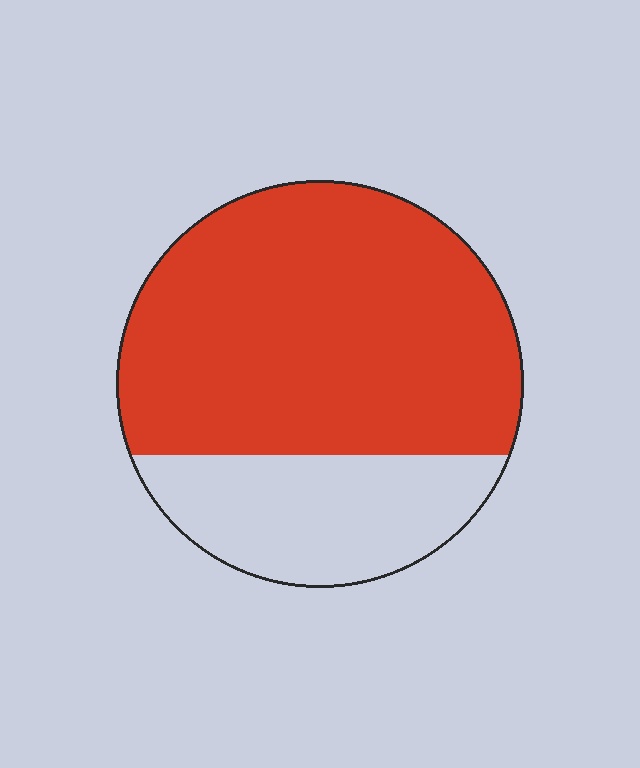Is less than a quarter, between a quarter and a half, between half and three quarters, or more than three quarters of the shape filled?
Between half and three quarters.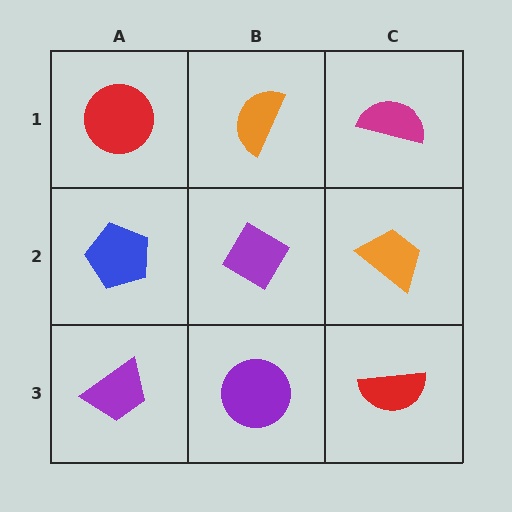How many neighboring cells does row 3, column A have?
2.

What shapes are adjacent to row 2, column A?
A red circle (row 1, column A), a purple trapezoid (row 3, column A), a purple diamond (row 2, column B).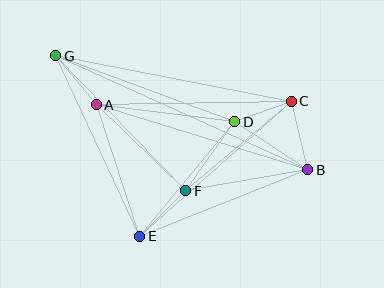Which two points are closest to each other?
Points C and D are closest to each other.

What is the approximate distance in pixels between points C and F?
The distance between C and F is approximately 139 pixels.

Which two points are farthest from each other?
Points B and G are farthest from each other.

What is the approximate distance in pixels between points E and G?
The distance between E and G is approximately 199 pixels.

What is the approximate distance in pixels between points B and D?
The distance between B and D is approximately 87 pixels.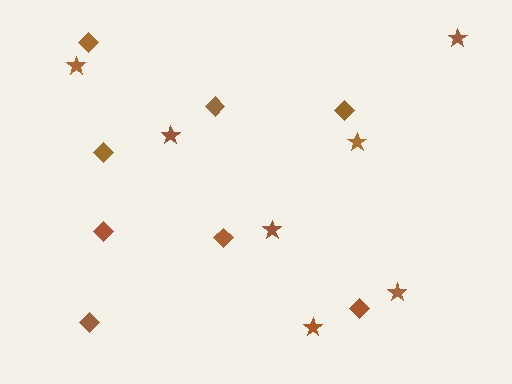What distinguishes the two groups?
There are 2 groups: one group of stars (7) and one group of diamonds (8).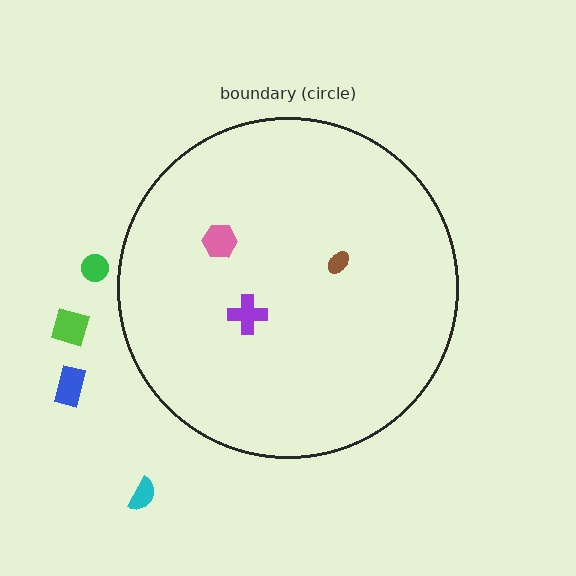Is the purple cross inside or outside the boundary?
Inside.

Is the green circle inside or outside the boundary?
Outside.